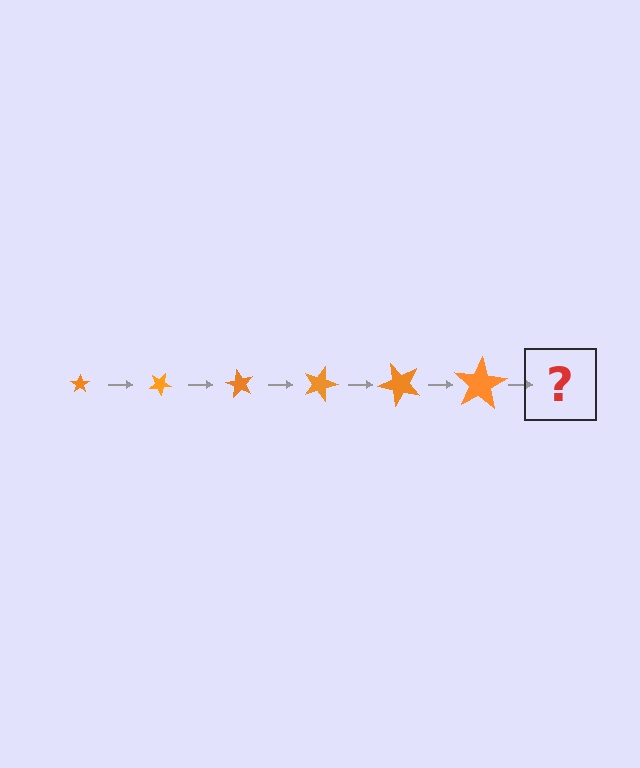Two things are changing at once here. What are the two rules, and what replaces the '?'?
The two rules are that the star grows larger each step and it rotates 30 degrees each step. The '?' should be a star, larger than the previous one and rotated 180 degrees from the start.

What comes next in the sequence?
The next element should be a star, larger than the previous one and rotated 180 degrees from the start.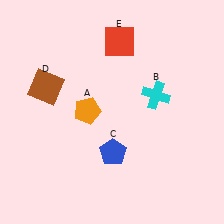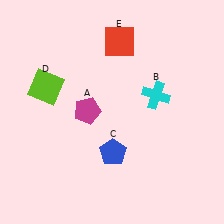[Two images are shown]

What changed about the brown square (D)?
In Image 1, D is brown. In Image 2, it changed to lime.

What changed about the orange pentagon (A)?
In Image 1, A is orange. In Image 2, it changed to magenta.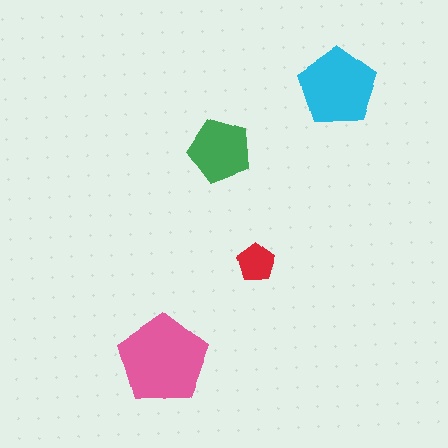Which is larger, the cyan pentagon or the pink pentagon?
The pink one.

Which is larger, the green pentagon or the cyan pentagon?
The cyan one.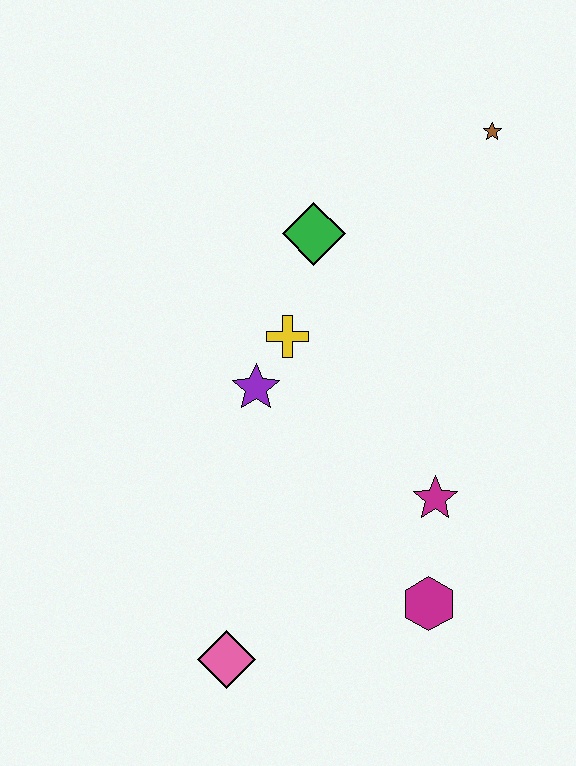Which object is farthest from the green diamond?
The pink diamond is farthest from the green diamond.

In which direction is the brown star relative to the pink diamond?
The brown star is above the pink diamond.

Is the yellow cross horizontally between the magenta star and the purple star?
Yes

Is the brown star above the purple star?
Yes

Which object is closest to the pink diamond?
The magenta hexagon is closest to the pink diamond.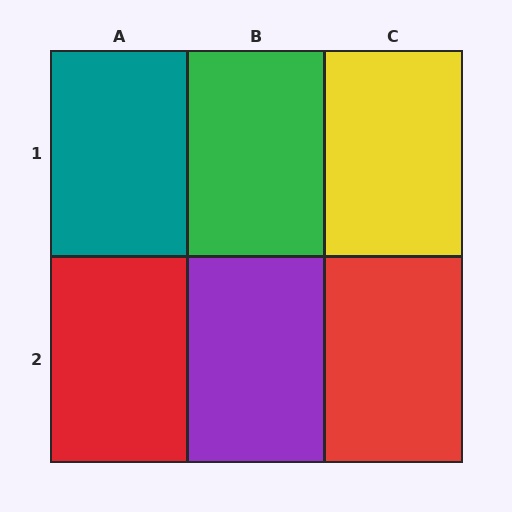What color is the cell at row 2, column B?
Purple.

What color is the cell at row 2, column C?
Red.